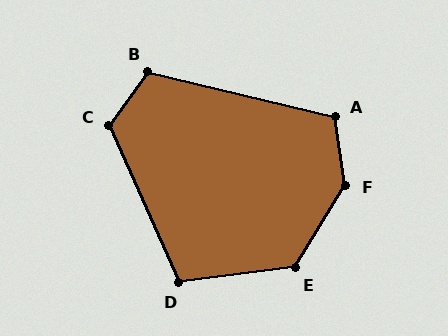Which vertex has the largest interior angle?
F, at approximately 141 degrees.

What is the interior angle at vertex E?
Approximately 128 degrees (obtuse).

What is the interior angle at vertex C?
Approximately 120 degrees (obtuse).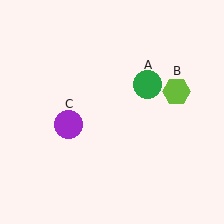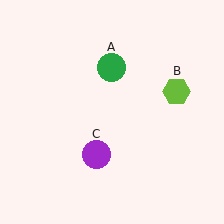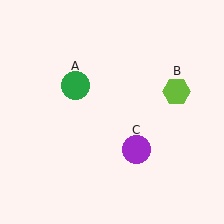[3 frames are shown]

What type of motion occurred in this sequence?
The green circle (object A), purple circle (object C) rotated counterclockwise around the center of the scene.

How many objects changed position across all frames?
2 objects changed position: green circle (object A), purple circle (object C).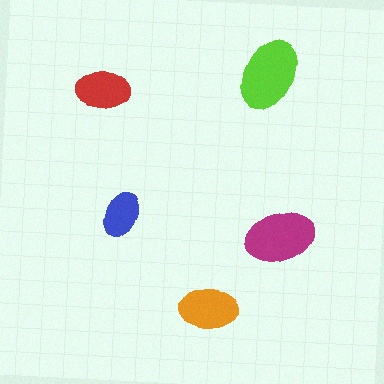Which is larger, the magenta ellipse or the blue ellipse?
The magenta one.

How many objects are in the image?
There are 5 objects in the image.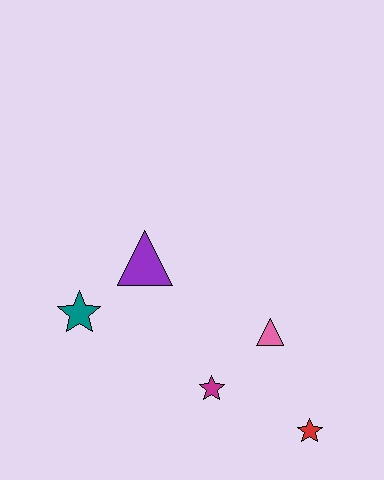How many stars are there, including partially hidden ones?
There are 3 stars.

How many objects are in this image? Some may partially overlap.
There are 5 objects.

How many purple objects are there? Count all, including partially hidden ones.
There is 1 purple object.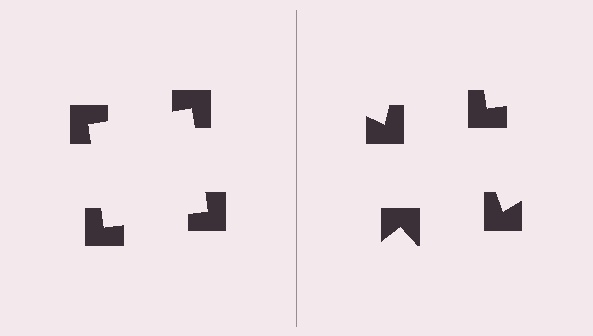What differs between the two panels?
The notched squares are positioned identically on both sides; only the wedge orientations differ. On the left they align to a square; on the right they are misaligned.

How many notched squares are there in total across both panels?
8 — 4 on each side.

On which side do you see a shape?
An illusory square appears on the left side. On the right side the wedge cuts are rotated, so no coherent shape forms.